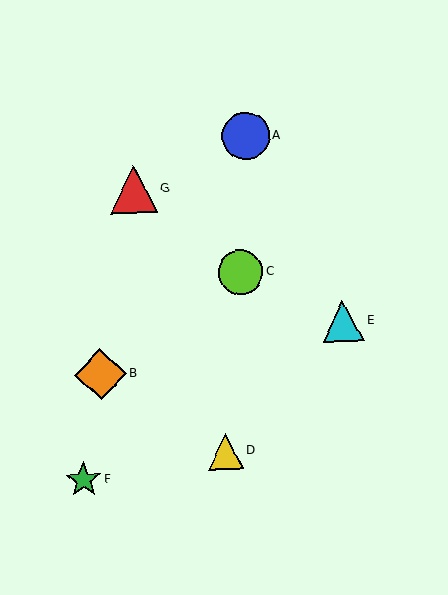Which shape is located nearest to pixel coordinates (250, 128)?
The blue circle (labeled A) at (246, 136) is nearest to that location.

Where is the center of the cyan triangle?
The center of the cyan triangle is at (343, 321).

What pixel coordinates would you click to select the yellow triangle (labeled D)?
Click at (225, 451) to select the yellow triangle D.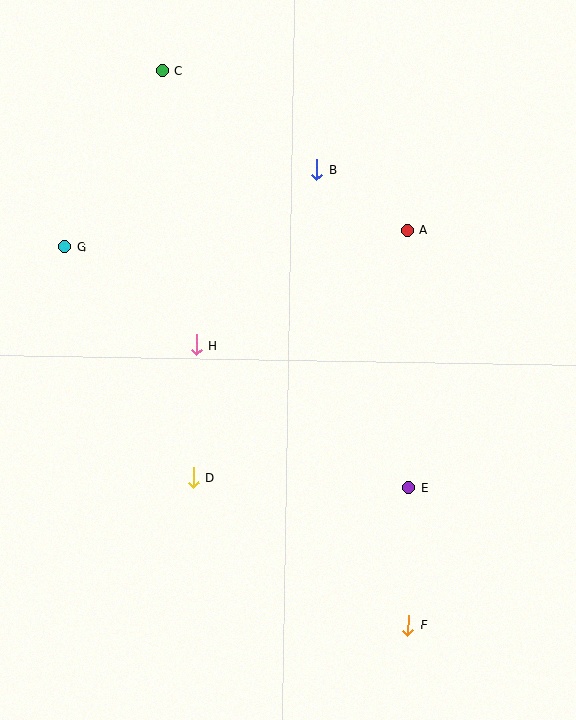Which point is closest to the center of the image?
Point H at (197, 345) is closest to the center.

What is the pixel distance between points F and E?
The distance between F and E is 137 pixels.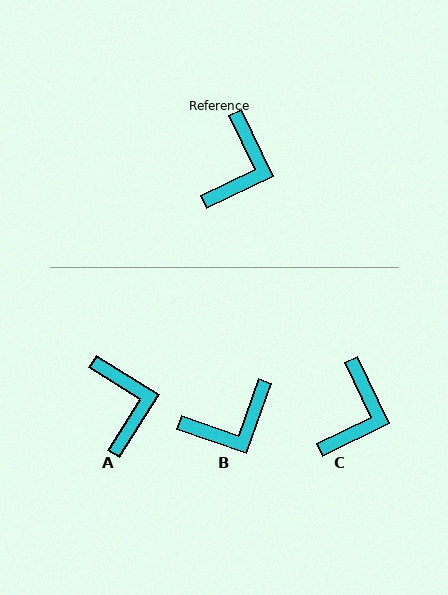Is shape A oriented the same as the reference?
No, it is off by about 32 degrees.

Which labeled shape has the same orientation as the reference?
C.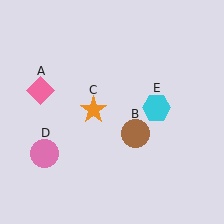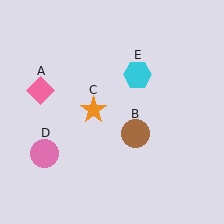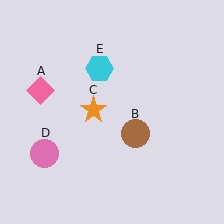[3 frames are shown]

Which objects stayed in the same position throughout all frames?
Pink diamond (object A) and brown circle (object B) and orange star (object C) and pink circle (object D) remained stationary.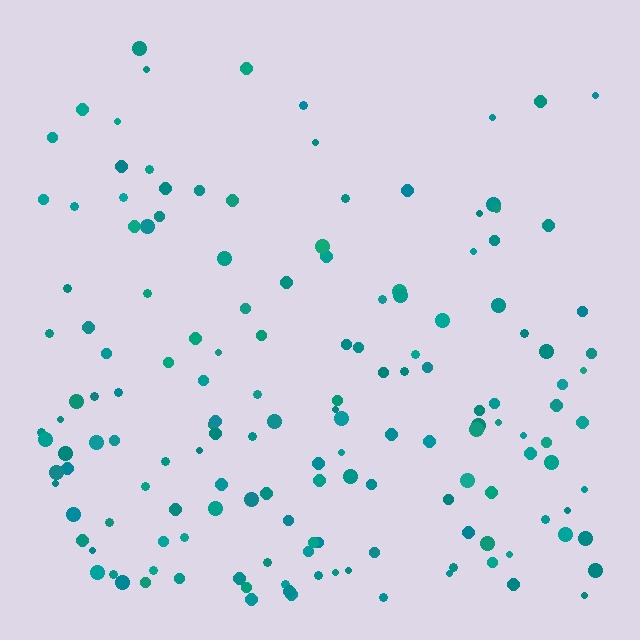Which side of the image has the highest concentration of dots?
The bottom.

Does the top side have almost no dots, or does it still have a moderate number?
Still a moderate number, just noticeably fewer than the bottom.